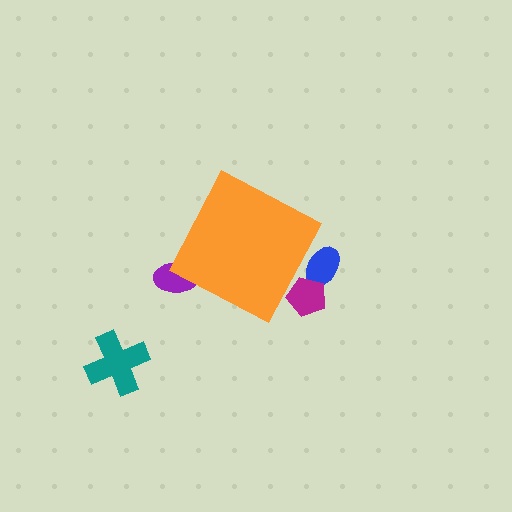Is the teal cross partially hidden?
No, the teal cross is fully visible.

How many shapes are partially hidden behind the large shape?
3 shapes are partially hidden.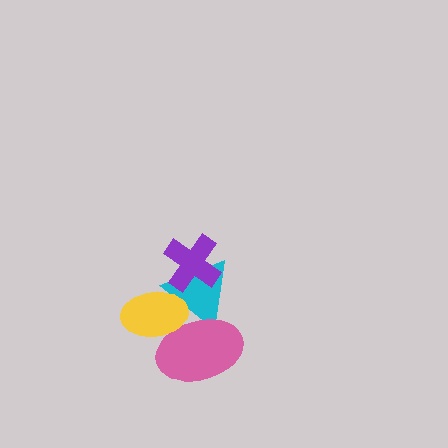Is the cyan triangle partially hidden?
Yes, it is partially covered by another shape.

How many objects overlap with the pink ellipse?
2 objects overlap with the pink ellipse.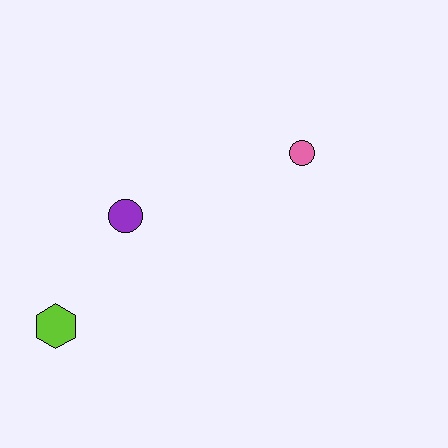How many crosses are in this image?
There are no crosses.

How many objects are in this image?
There are 3 objects.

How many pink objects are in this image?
There is 1 pink object.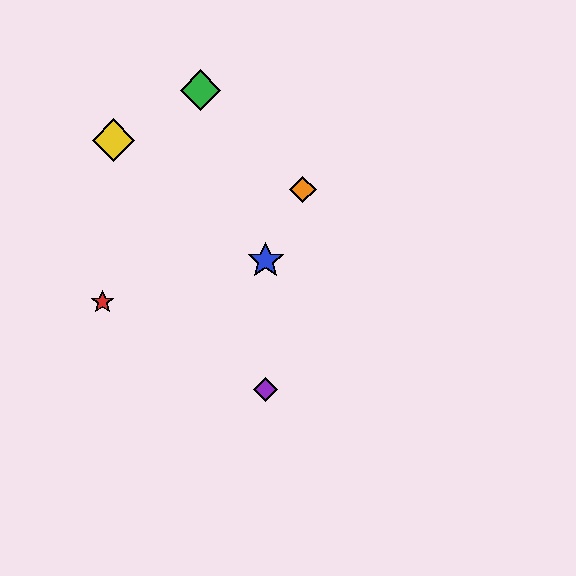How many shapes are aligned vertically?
2 shapes (the blue star, the purple diamond) are aligned vertically.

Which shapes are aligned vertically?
The blue star, the purple diamond are aligned vertically.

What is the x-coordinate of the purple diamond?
The purple diamond is at x≈266.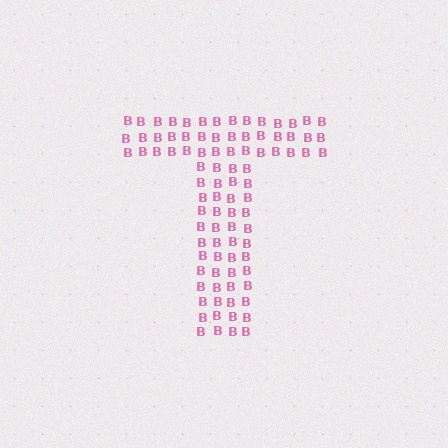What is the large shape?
The large shape is the letter T.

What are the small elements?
The small elements are letter B's.